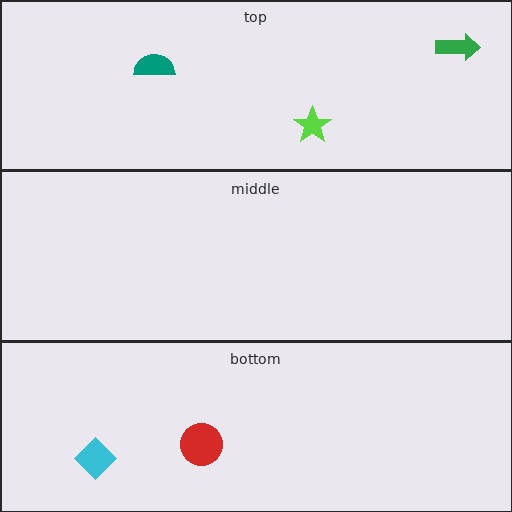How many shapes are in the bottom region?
2.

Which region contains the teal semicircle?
The top region.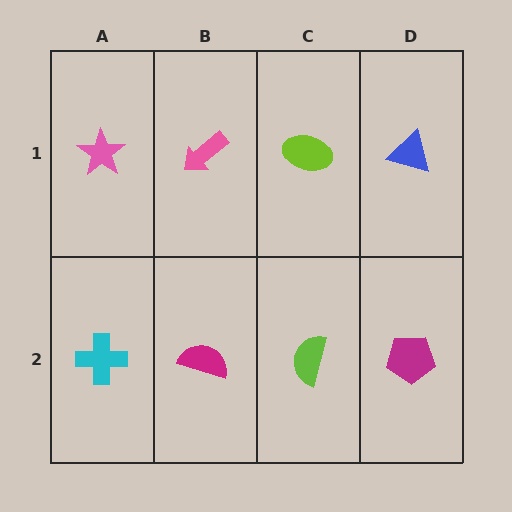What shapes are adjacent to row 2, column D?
A blue triangle (row 1, column D), a lime semicircle (row 2, column C).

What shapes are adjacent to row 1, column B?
A magenta semicircle (row 2, column B), a pink star (row 1, column A), a lime ellipse (row 1, column C).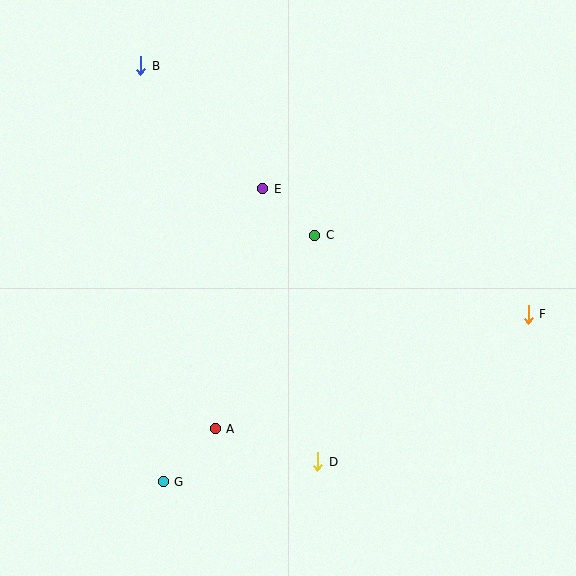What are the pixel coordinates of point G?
Point G is at (163, 482).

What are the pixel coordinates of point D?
Point D is at (318, 462).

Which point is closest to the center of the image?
Point C at (315, 235) is closest to the center.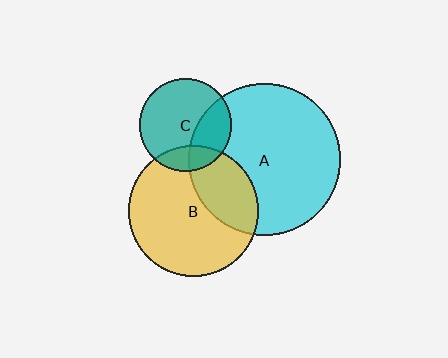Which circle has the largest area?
Circle A (cyan).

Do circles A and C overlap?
Yes.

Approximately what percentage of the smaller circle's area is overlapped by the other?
Approximately 30%.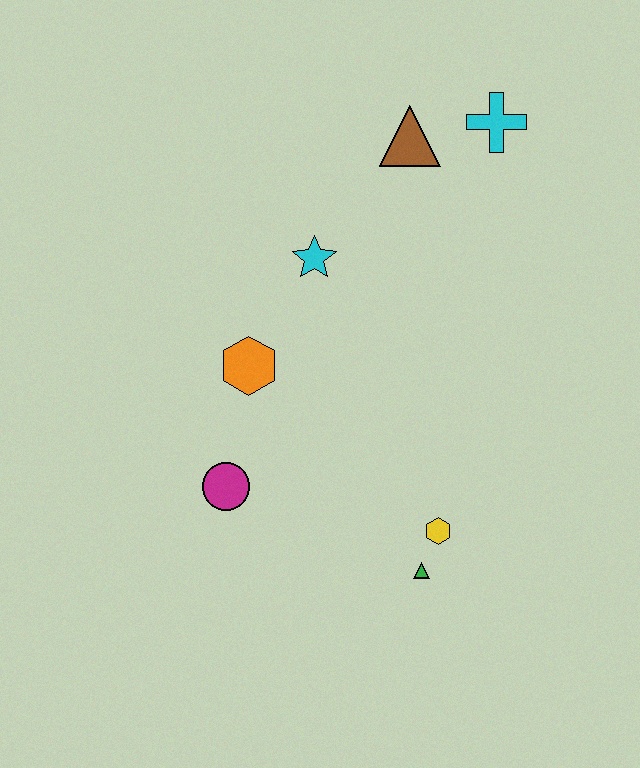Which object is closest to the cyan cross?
The brown triangle is closest to the cyan cross.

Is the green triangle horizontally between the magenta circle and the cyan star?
No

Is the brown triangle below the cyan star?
No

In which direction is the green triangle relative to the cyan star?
The green triangle is below the cyan star.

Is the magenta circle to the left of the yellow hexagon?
Yes